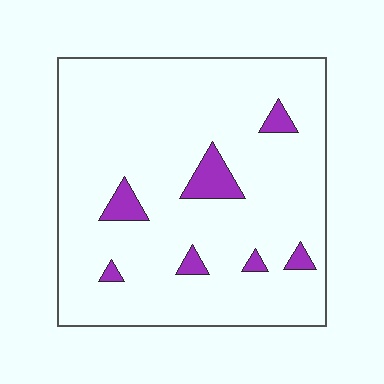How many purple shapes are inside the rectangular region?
7.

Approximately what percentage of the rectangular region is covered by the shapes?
Approximately 10%.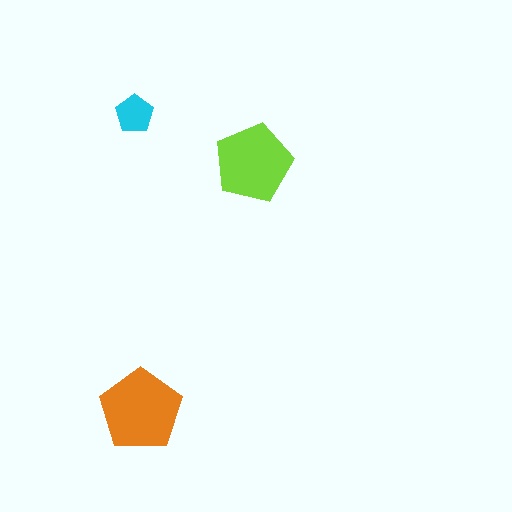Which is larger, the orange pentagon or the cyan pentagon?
The orange one.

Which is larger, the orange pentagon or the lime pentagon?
The orange one.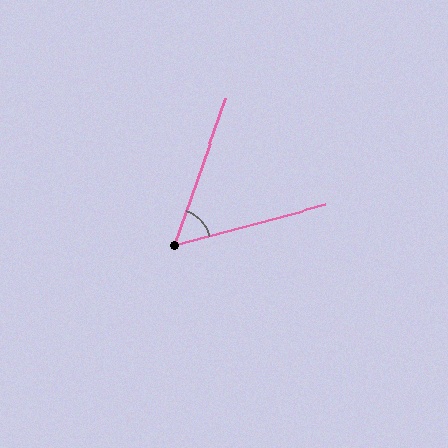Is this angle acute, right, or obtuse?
It is acute.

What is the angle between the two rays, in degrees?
Approximately 56 degrees.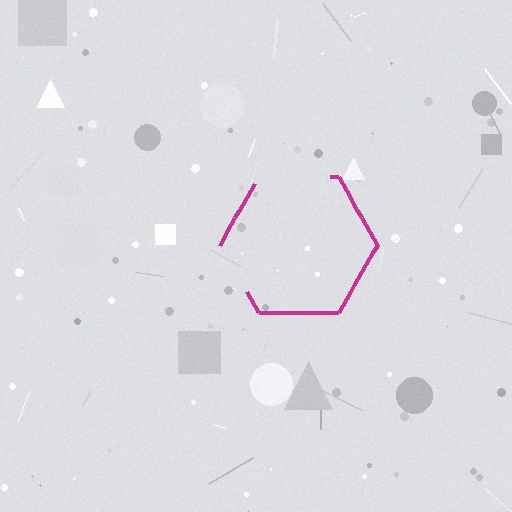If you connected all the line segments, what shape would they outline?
They would outline a hexagon.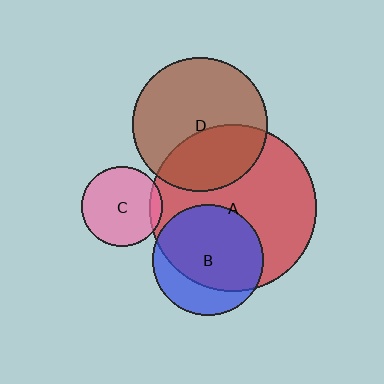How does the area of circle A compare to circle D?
Approximately 1.5 times.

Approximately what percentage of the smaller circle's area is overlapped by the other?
Approximately 70%.